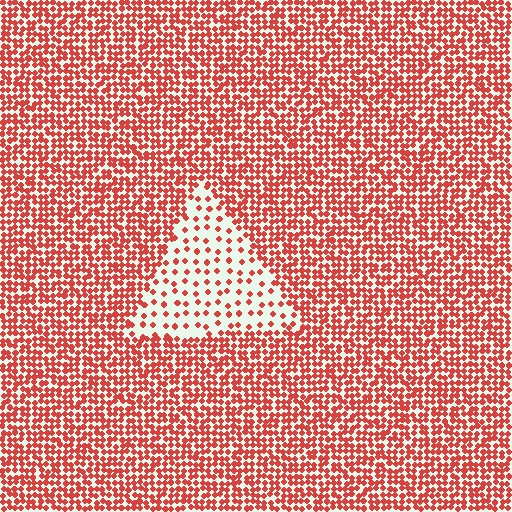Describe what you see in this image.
The image contains small red elements arranged at two different densities. A triangle-shaped region is visible where the elements are less densely packed than the surrounding area.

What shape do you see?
I see a triangle.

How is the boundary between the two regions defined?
The boundary is defined by a change in element density (approximately 2.9x ratio). All elements are the same color, size, and shape.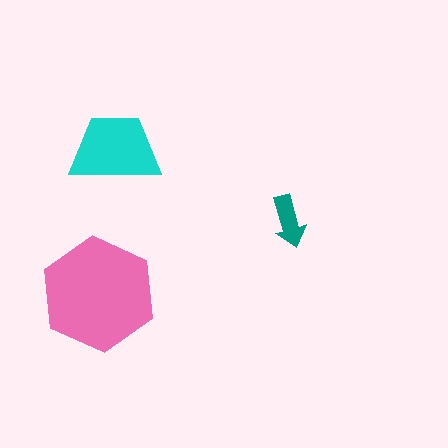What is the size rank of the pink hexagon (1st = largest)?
1st.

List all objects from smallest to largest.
The teal arrow, the cyan trapezoid, the pink hexagon.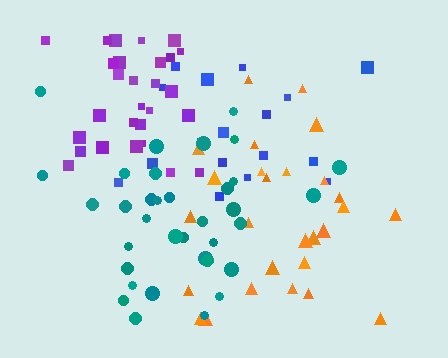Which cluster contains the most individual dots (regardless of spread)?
Teal (35).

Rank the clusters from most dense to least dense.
purple, teal, orange, blue.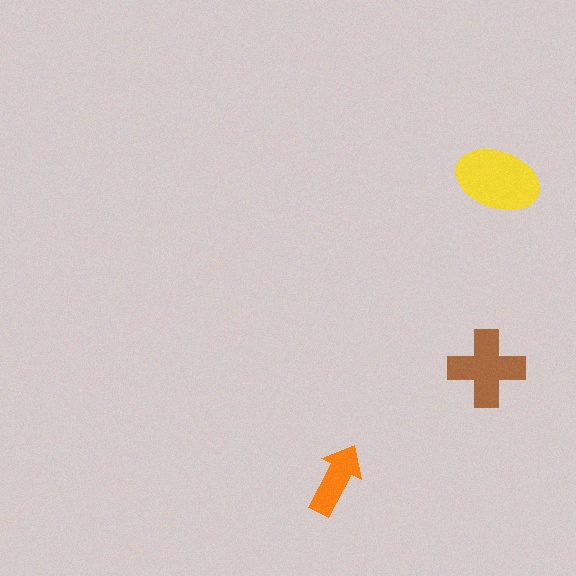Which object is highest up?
The yellow ellipse is topmost.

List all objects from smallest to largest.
The orange arrow, the brown cross, the yellow ellipse.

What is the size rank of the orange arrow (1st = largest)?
3rd.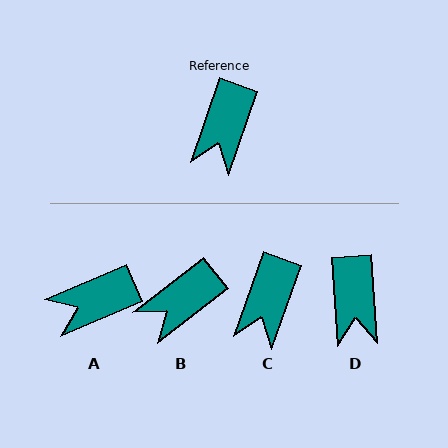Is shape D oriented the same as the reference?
No, it is off by about 23 degrees.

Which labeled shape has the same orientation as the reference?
C.